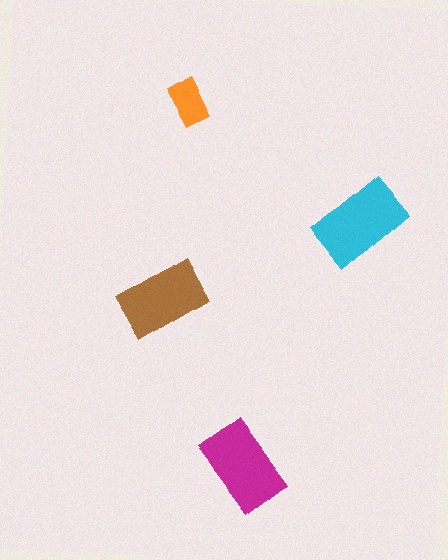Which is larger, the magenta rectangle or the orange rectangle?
The magenta one.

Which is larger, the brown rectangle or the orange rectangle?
The brown one.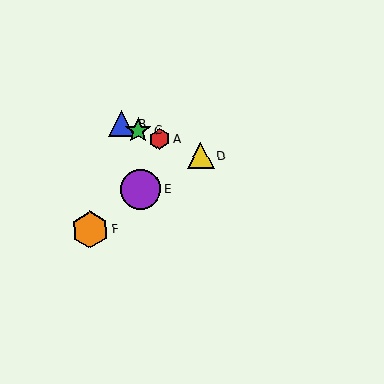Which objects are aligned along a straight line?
Objects A, B, C, D are aligned along a straight line.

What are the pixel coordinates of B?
Object B is at (122, 124).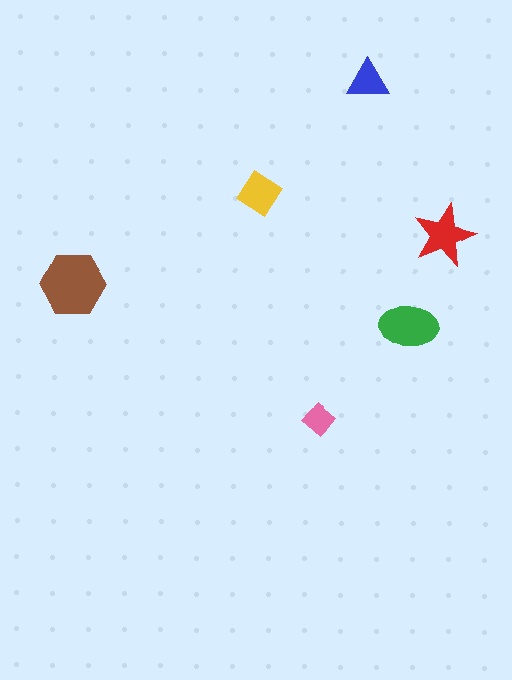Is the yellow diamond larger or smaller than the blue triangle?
Larger.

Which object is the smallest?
The pink diamond.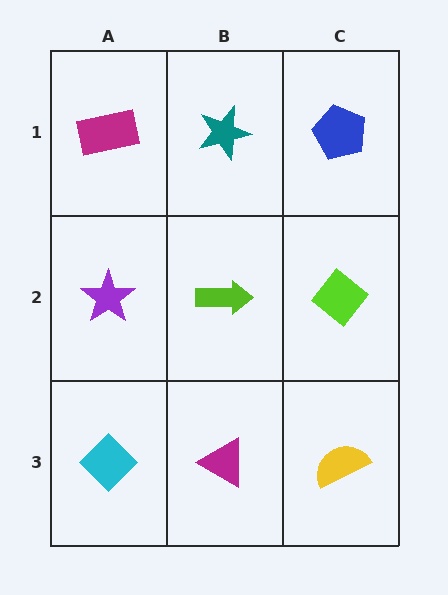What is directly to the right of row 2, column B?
A lime diamond.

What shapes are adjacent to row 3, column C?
A lime diamond (row 2, column C), a magenta triangle (row 3, column B).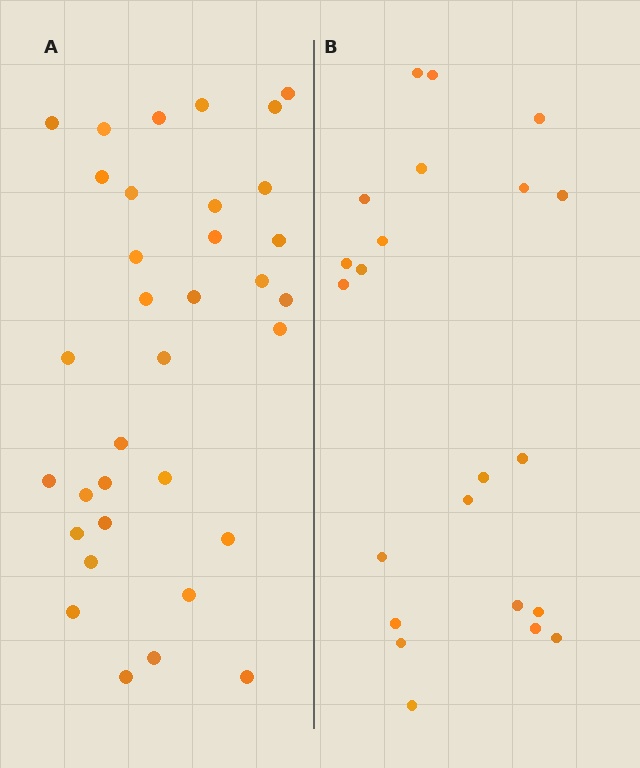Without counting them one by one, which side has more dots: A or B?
Region A (the left region) has more dots.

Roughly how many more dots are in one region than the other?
Region A has roughly 12 or so more dots than region B.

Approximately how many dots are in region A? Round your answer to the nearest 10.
About 30 dots. (The exact count is 34, which rounds to 30.)